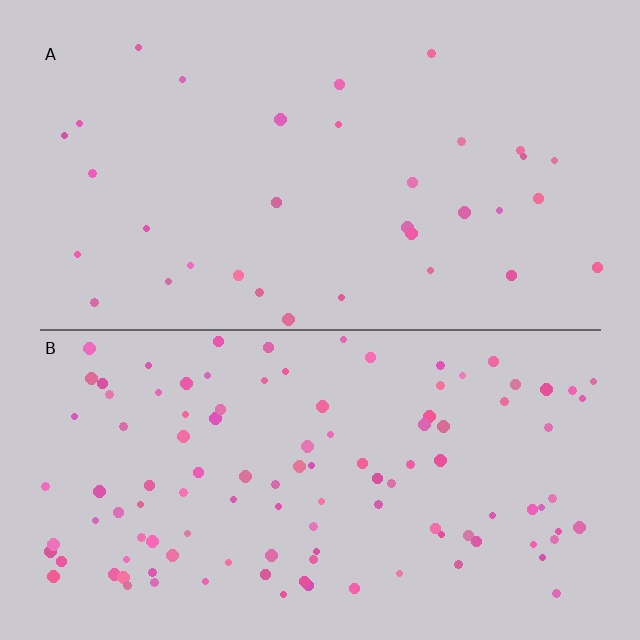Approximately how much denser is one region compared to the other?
Approximately 3.3× — region B over region A.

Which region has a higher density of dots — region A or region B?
B (the bottom).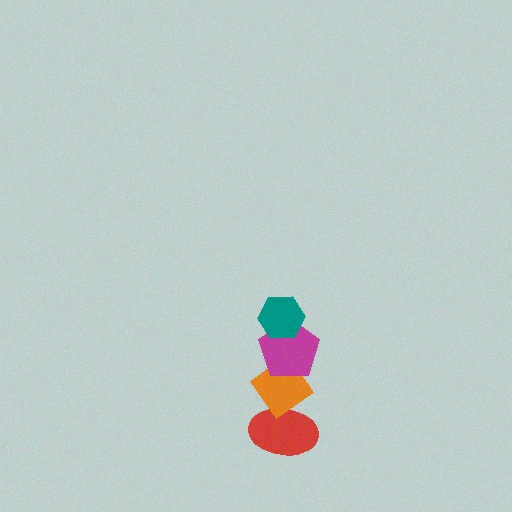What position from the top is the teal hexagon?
The teal hexagon is 1st from the top.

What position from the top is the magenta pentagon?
The magenta pentagon is 2nd from the top.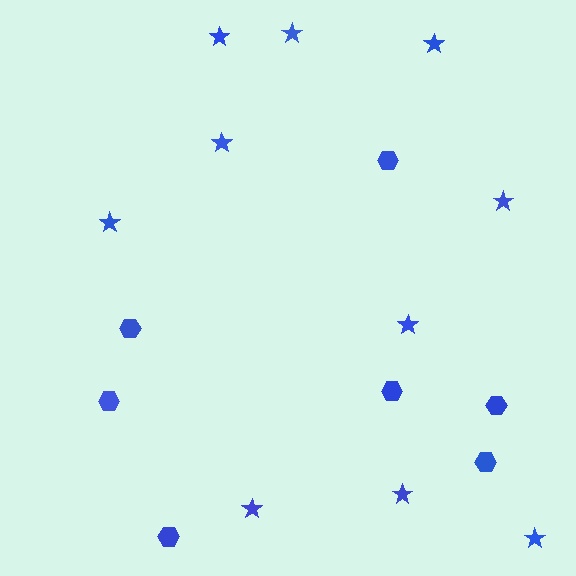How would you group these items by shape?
There are 2 groups: one group of stars (10) and one group of hexagons (7).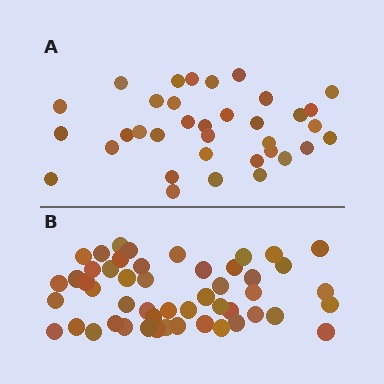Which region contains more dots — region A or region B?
Region B (the bottom region) has more dots.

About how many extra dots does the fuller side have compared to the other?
Region B has approximately 15 more dots than region A.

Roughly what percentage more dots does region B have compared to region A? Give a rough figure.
About 45% more.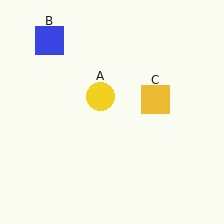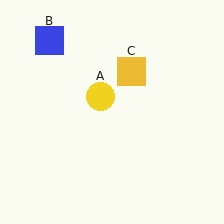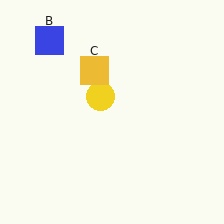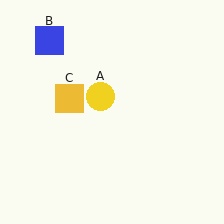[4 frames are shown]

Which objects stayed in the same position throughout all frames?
Yellow circle (object A) and blue square (object B) remained stationary.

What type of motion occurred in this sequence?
The yellow square (object C) rotated counterclockwise around the center of the scene.